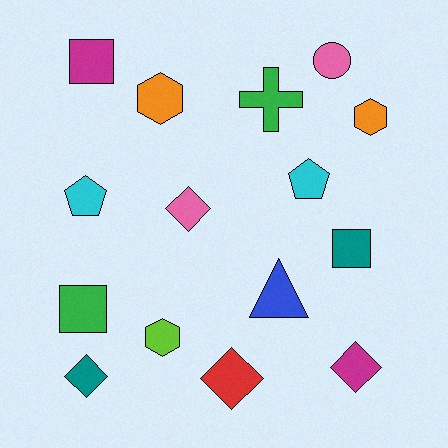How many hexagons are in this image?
There are 3 hexagons.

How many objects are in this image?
There are 15 objects.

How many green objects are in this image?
There are 2 green objects.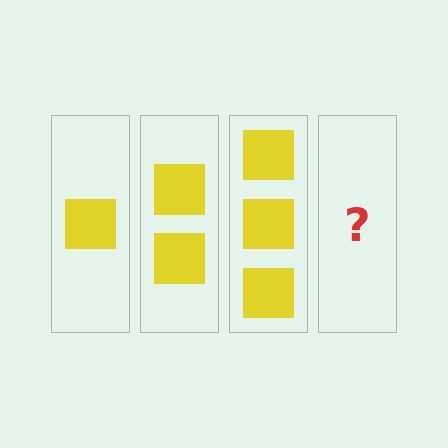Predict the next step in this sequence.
The next step is 4 squares.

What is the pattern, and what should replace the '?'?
The pattern is that each step adds one more square. The '?' should be 4 squares.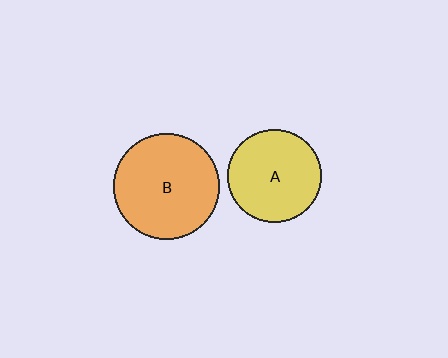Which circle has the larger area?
Circle B (orange).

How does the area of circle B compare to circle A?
Approximately 1.3 times.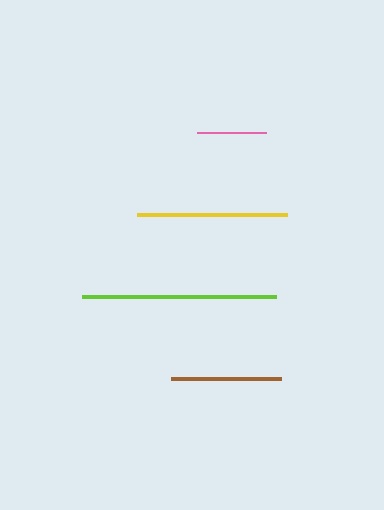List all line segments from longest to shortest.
From longest to shortest: lime, yellow, brown, pink.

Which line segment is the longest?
The lime line is the longest at approximately 194 pixels.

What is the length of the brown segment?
The brown segment is approximately 110 pixels long.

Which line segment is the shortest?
The pink line is the shortest at approximately 69 pixels.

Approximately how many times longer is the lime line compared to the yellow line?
The lime line is approximately 1.3 times the length of the yellow line.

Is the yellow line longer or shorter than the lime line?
The lime line is longer than the yellow line.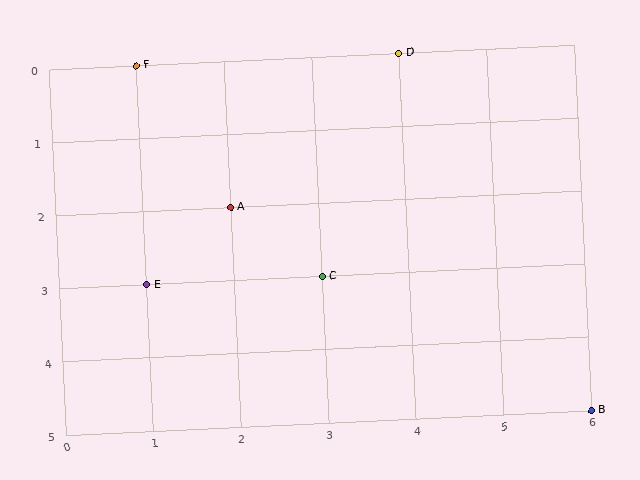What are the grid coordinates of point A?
Point A is at grid coordinates (2, 2).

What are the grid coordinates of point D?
Point D is at grid coordinates (4, 0).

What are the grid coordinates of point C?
Point C is at grid coordinates (3, 3).